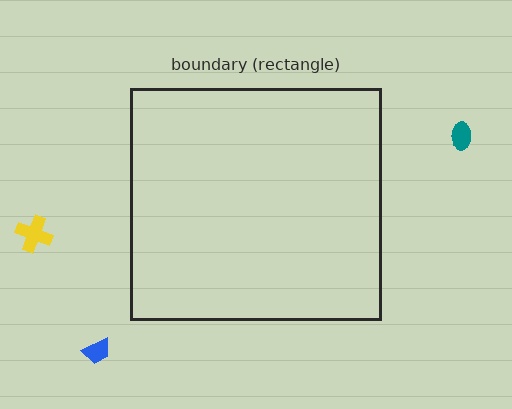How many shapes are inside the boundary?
0 inside, 3 outside.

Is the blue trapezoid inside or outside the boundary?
Outside.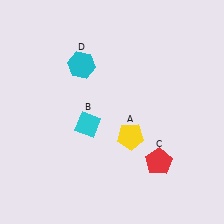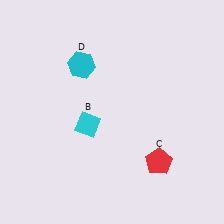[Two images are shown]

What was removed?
The yellow pentagon (A) was removed in Image 2.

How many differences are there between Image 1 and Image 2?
There is 1 difference between the two images.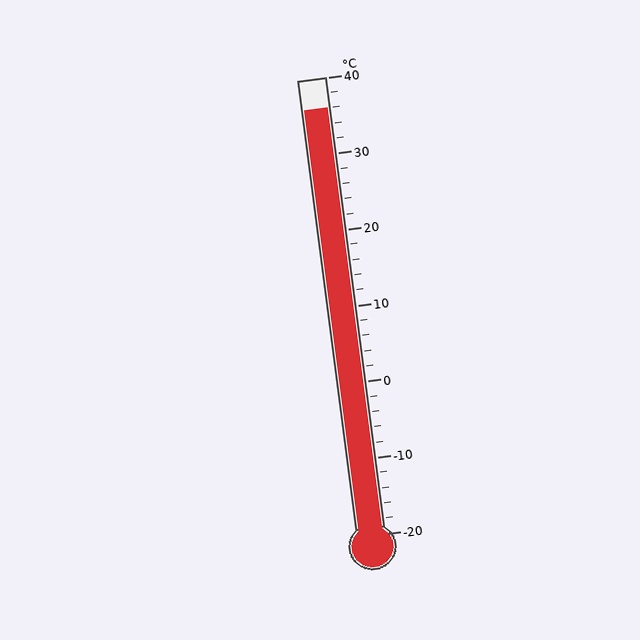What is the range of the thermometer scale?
The thermometer scale ranges from -20°C to 40°C.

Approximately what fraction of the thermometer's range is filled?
The thermometer is filled to approximately 95% of its range.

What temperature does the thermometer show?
The thermometer shows approximately 36°C.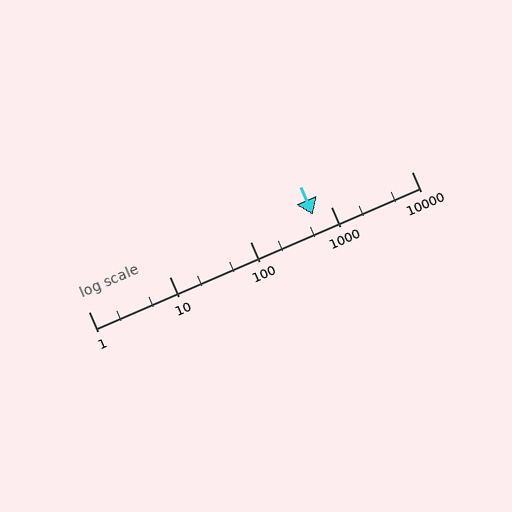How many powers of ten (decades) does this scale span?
The scale spans 4 decades, from 1 to 10000.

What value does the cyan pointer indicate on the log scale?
The pointer indicates approximately 600.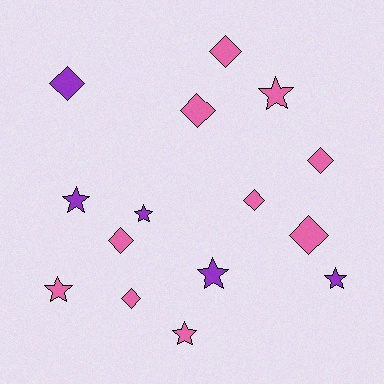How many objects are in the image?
There are 15 objects.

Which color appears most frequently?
Pink, with 10 objects.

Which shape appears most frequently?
Diamond, with 8 objects.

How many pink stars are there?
There are 3 pink stars.